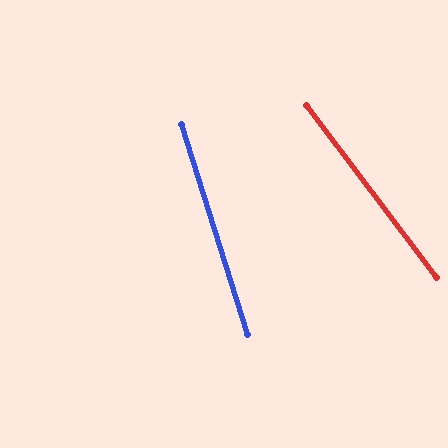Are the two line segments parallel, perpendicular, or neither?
Neither parallel nor perpendicular — they differ by about 20°.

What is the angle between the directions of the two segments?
Approximately 20 degrees.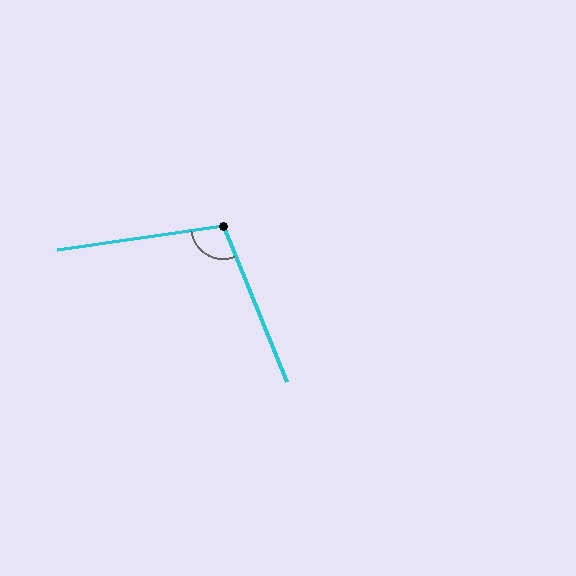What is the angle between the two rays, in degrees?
Approximately 104 degrees.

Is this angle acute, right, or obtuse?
It is obtuse.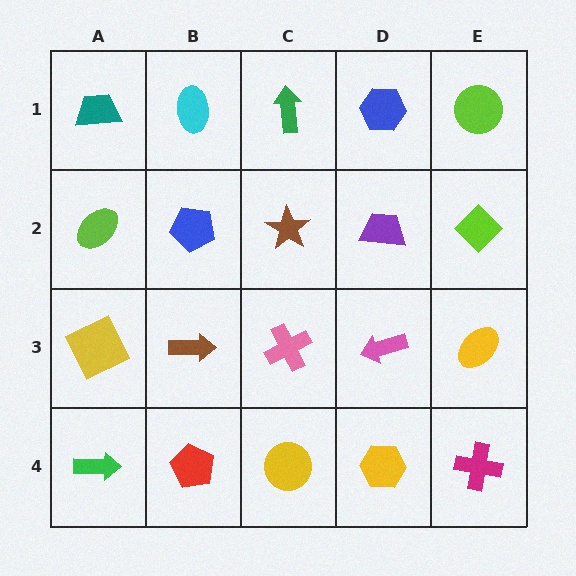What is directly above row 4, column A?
A yellow square.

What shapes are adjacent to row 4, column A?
A yellow square (row 3, column A), a red pentagon (row 4, column B).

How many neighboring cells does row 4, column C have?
3.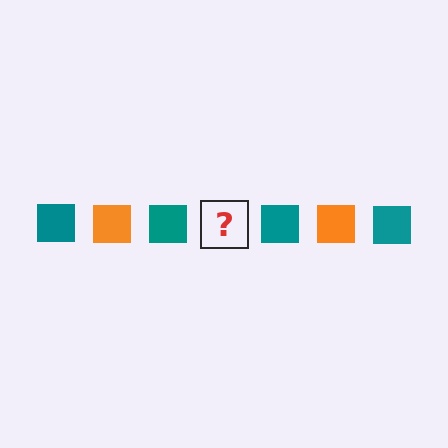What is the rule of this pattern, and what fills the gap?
The rule is that the pattern cycles through teal, orange squares. The gap should be filled with an orange square.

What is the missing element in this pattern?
The missing element is an orange square.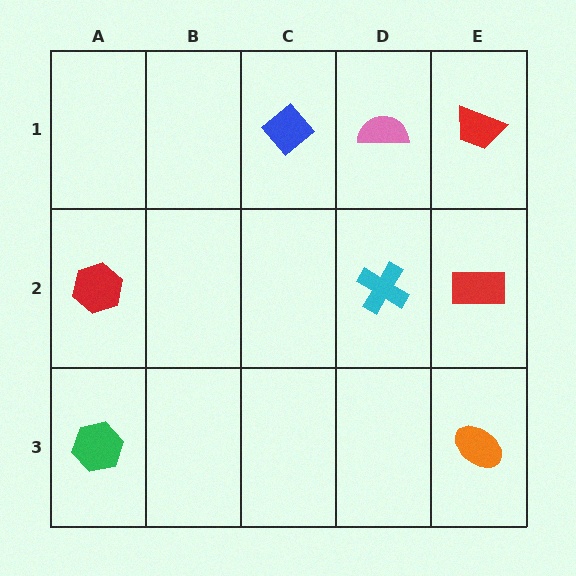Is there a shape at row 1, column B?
No, that cell is empty.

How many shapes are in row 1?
3 shapes.